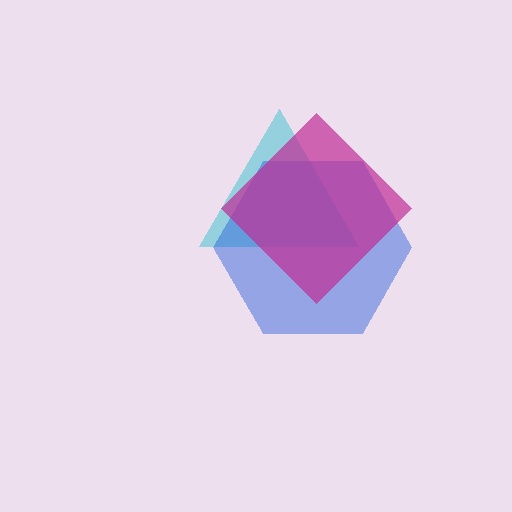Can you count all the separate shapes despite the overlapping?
Yes, there are 3 separate shapes.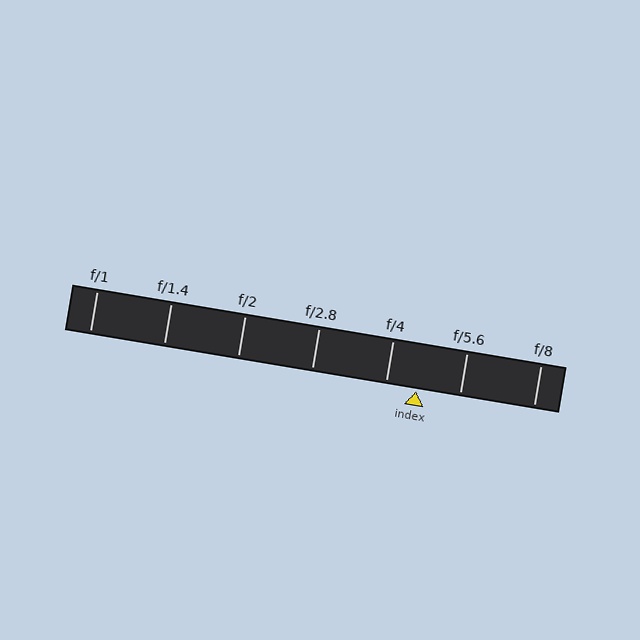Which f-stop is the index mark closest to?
The index mark is closest to f/4.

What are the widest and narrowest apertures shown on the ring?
The widest aperture shown is f/1 and the narrowest is f/8.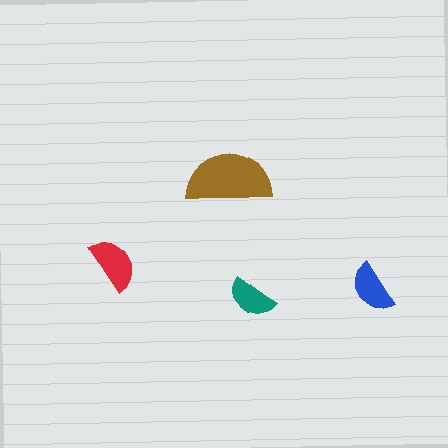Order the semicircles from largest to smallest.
the brown one, the red one, the blue one, the teal one.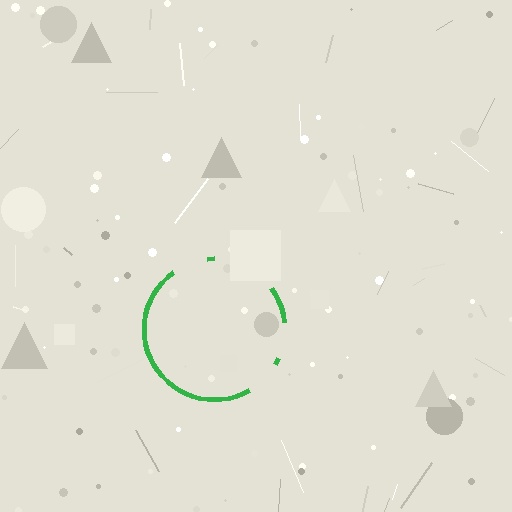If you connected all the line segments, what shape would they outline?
They would outline a circle.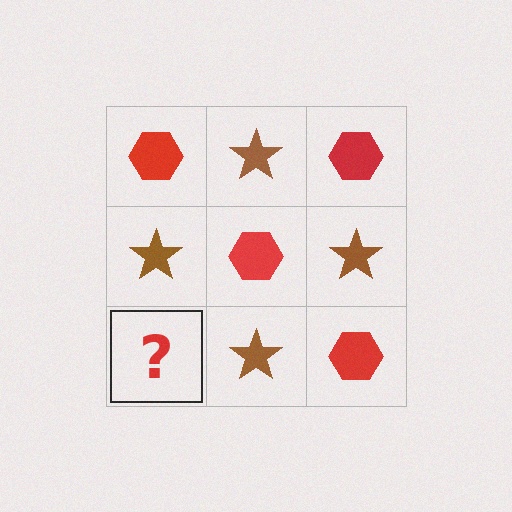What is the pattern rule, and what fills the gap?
The rule is that it alternates red hexagon and brown star in a checkerboard pattern. The gap should be filled with a red hexagon.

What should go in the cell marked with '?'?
The missing cell should contain a red hexagon.